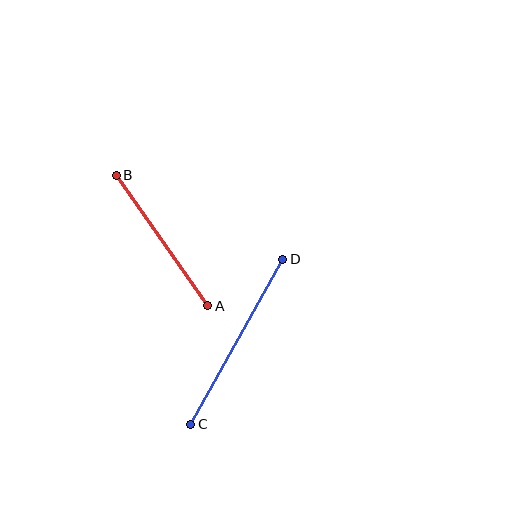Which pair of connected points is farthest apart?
Points C and D are farthest apart.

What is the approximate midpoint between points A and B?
The midpoint is at approximately (162, 240) pixels.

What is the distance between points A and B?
The distance is approximately 159 pixels.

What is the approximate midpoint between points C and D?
The midpoint is at approximately (237, 342) pixels.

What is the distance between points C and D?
The distance is approximately 189 pixels.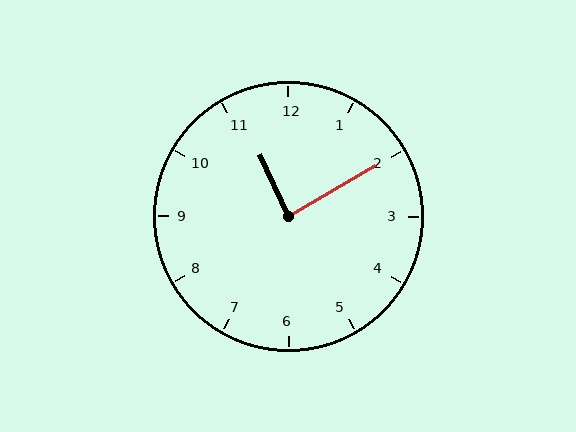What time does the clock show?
11:10.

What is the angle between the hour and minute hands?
Approximately 85 degrees.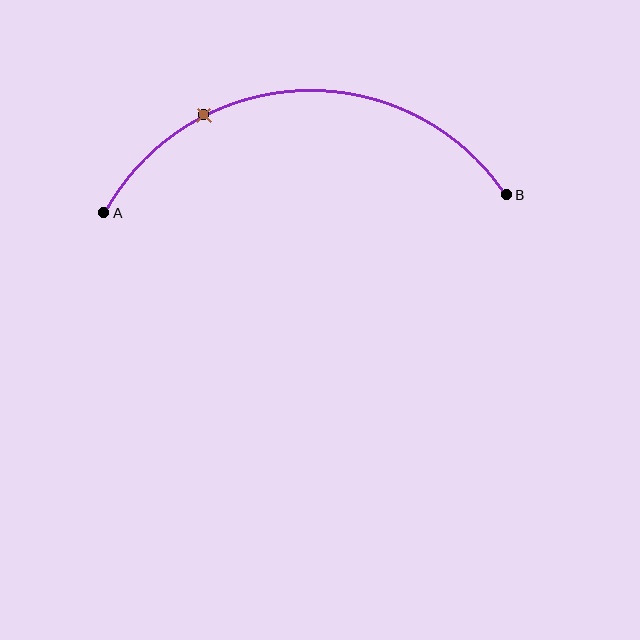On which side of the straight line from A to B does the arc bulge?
The arc bulges above the straight line connecting A and B.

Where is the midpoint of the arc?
The arc midpoint is the point on the curve farthest from the straight line joining A and B. It sits above that line.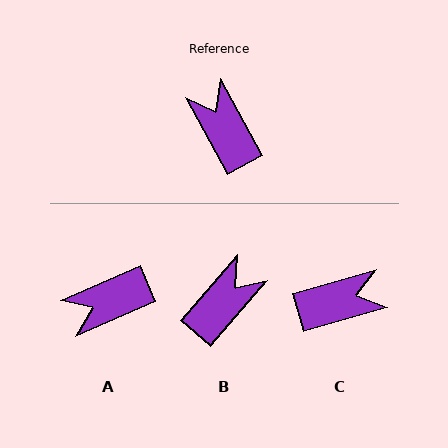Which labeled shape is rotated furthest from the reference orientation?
C, about 103 degrees away.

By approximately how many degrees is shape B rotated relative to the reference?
Approximately 69 degrees clockwise.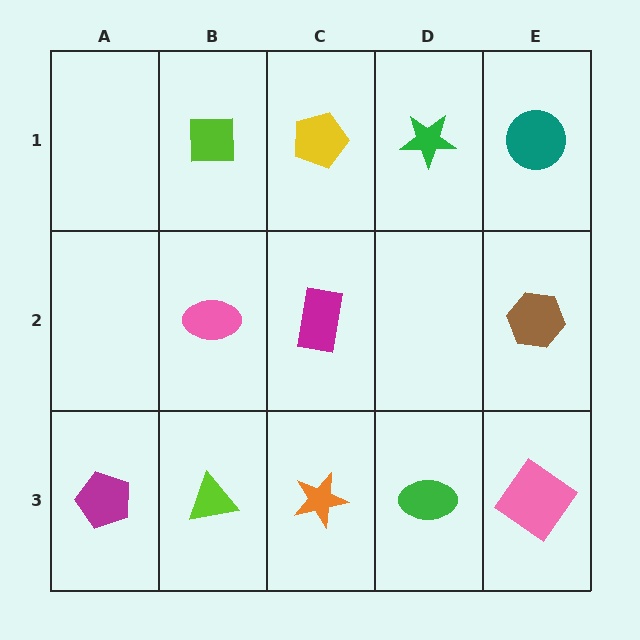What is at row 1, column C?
A yellow pentagon.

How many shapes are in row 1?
4 shapes.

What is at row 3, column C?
An orange star.